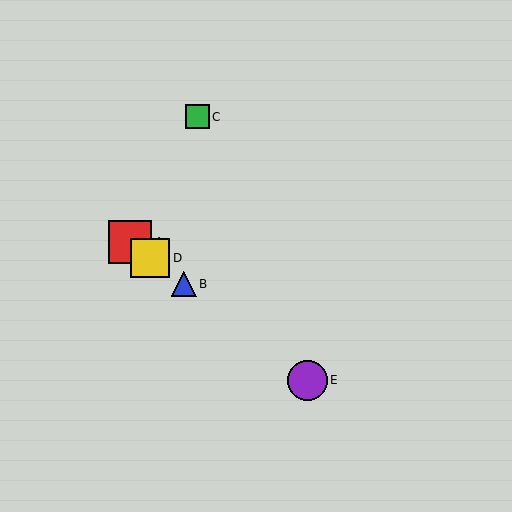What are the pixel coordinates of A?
Object A is at (130, 242).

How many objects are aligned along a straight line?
4 objects (A, B, D, E) are aligned along a straight line.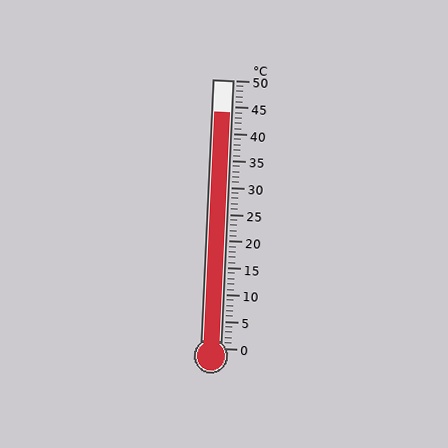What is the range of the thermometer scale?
The thermometer scale ranges from 0°C to 50°C.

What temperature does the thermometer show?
The thermometer shows approximately 44°C.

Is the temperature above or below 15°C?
The temperature is above 15°C.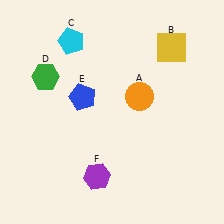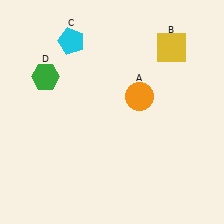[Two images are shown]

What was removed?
The purple hexagon (F), the blue pentagon (E) were removed in Image 2.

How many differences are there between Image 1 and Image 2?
There are 2 differences between the two images.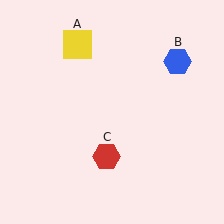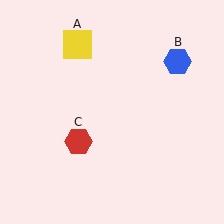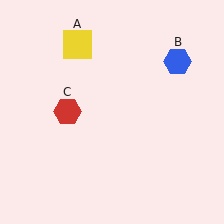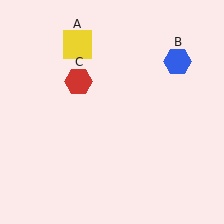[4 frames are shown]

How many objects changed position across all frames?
1 object changed position: red hexagon (object C).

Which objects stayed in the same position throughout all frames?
Yellow square (object A) and blue hexagon (object B) remained stationary.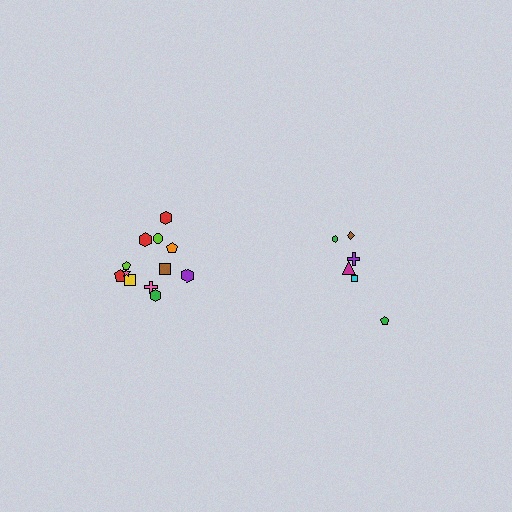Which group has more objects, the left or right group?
The left group.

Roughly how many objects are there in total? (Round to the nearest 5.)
Roughly 20 objects in total.